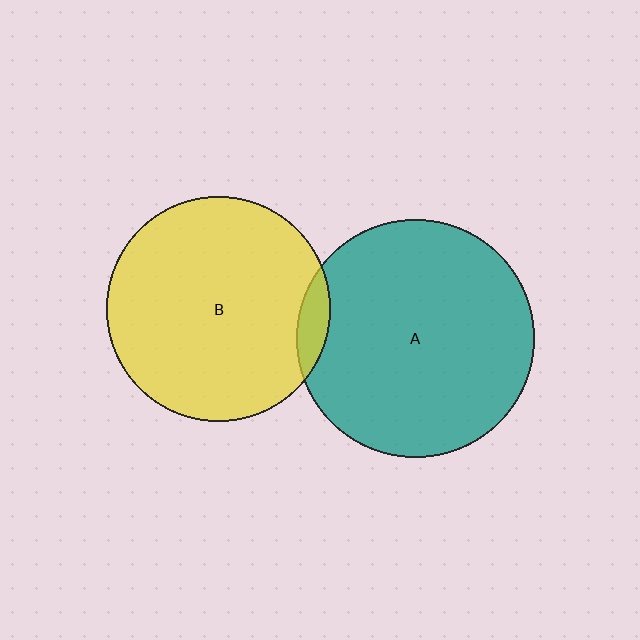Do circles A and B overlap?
Yes.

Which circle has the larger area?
Circle A (teal).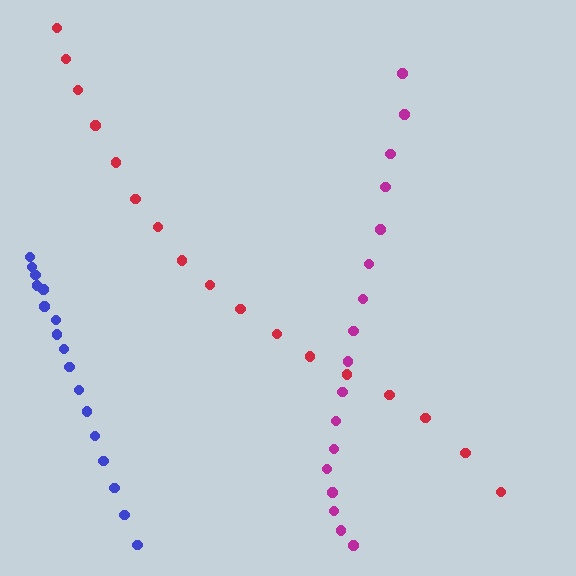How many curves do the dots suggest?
There are 3 distinct paths.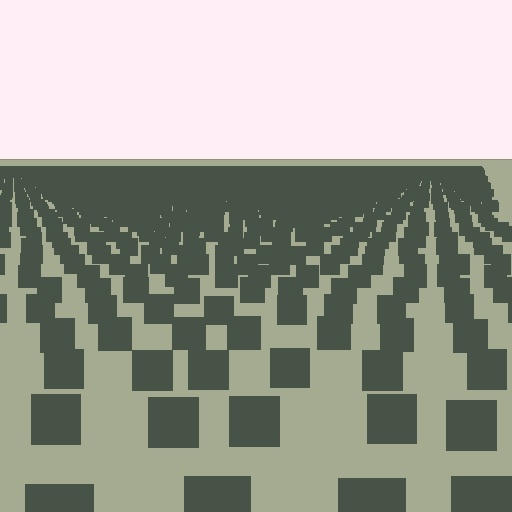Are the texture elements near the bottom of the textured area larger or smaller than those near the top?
Larger. Near the bottom, elements are closer to the viewer and appear at a bigger on-screen size.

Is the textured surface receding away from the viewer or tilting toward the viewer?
The surface is receding away from the viewer. Texture elements get smaller and denser toward the top.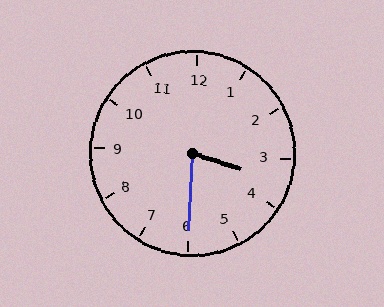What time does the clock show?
3:30.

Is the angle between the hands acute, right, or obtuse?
It is acute.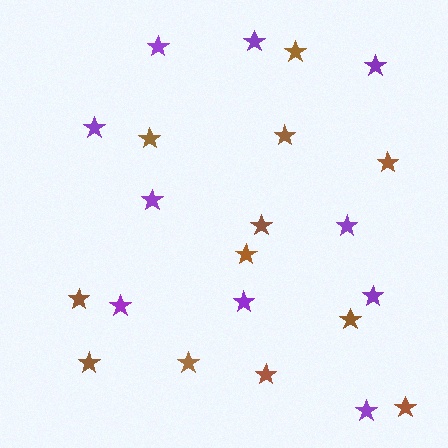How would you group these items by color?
There are 2 groups: one group of brown stars (12) and one group of purple stars (10).